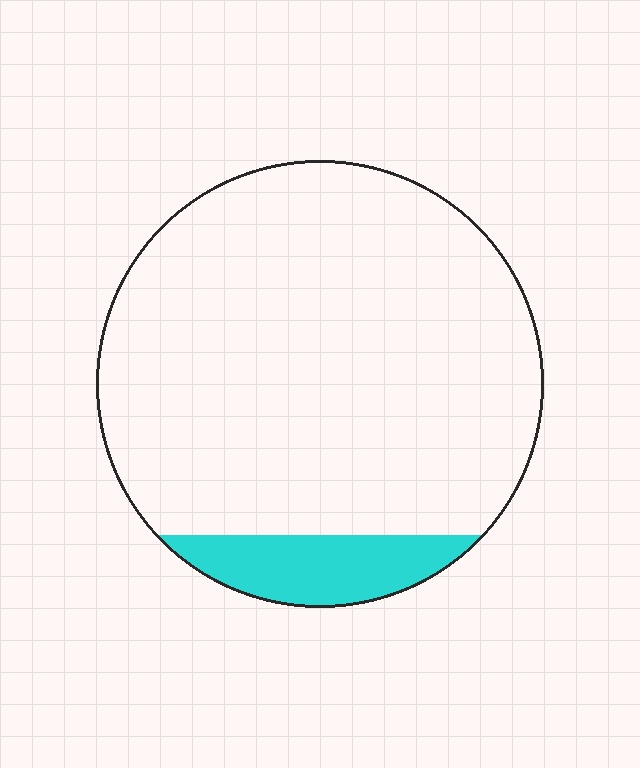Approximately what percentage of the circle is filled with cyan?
Approximately 10%.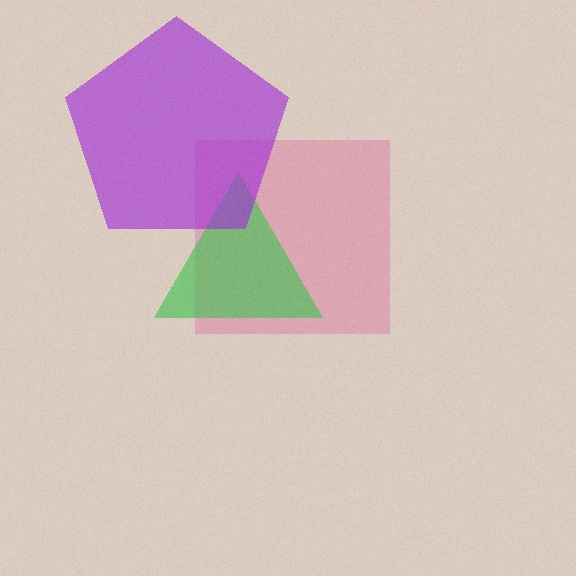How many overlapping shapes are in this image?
There are 3 overlapping shapes in the image.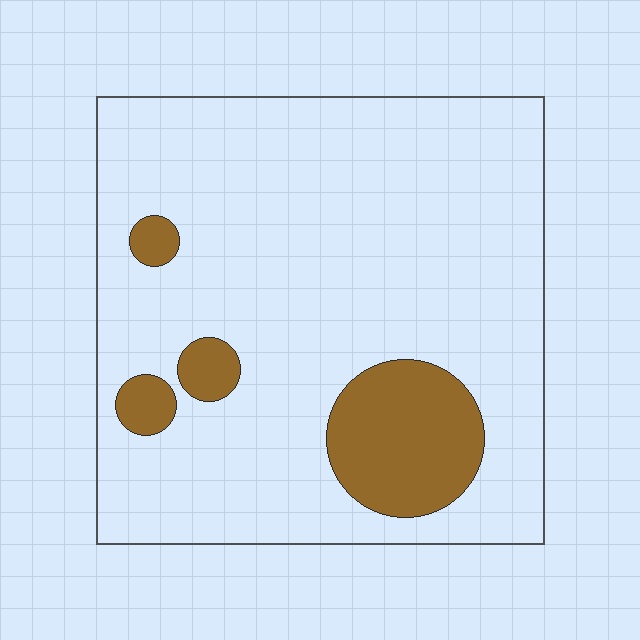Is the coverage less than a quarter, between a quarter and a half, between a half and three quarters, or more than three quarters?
Less than a quarter.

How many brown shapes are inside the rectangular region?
4.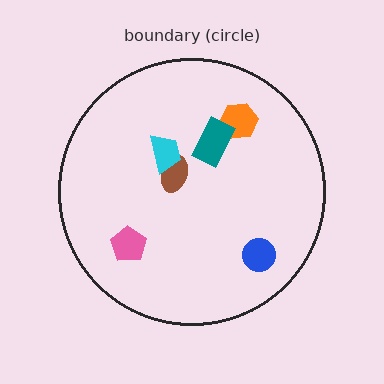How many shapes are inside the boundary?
6 inside, 0 outside.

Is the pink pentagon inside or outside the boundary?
Inside.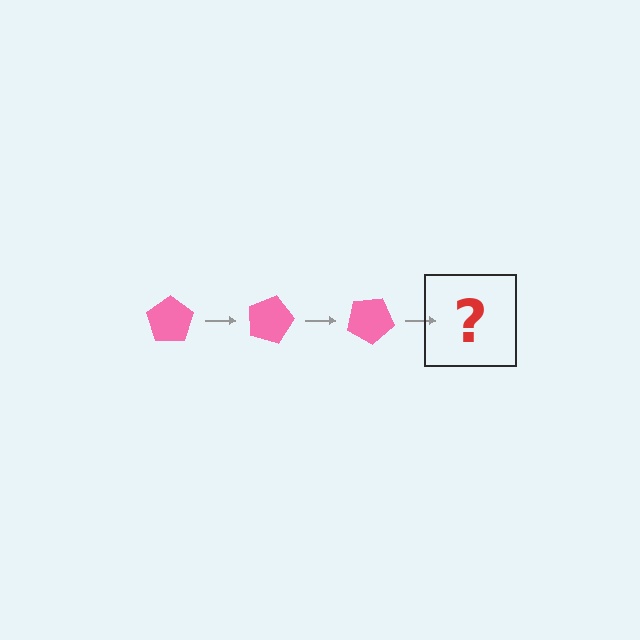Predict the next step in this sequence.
The next step is a pink pentagon rotated 45 degrees.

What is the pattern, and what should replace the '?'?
The pattern is that the pentagon rotates 15 degrees each step. The '?' should be a pink pentagon rotated 45 degrees.